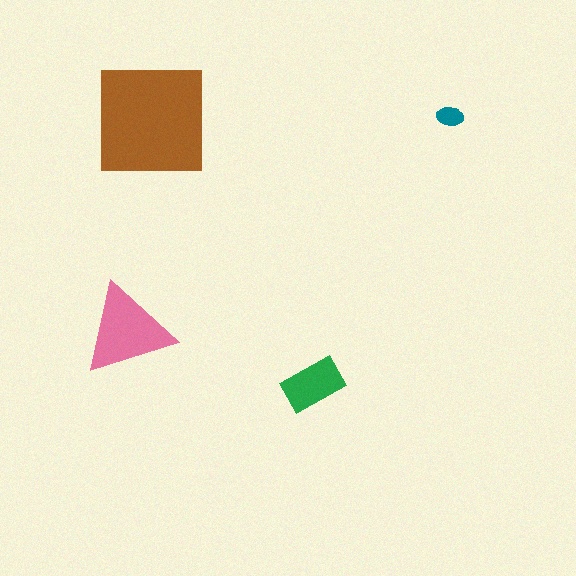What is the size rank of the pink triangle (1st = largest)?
2nd.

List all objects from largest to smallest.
The brown square, the pink triangle, the green rectangle, the teal ellipse.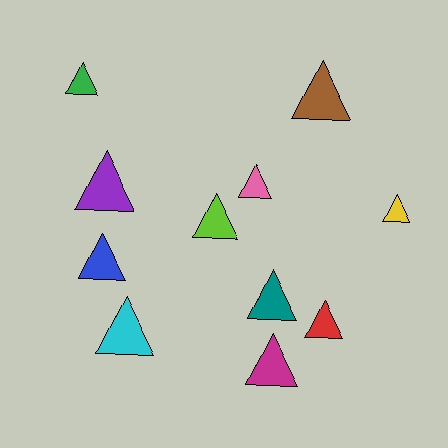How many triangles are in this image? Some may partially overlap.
There are 11 triangles.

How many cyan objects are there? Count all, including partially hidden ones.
There is 1 cyan object.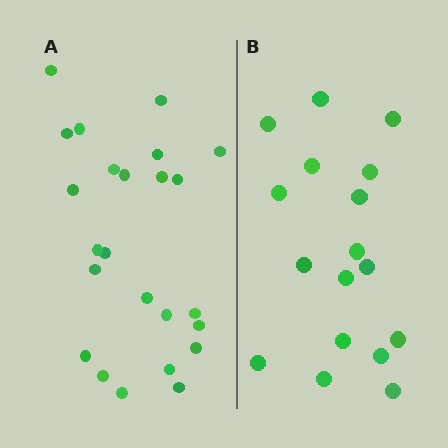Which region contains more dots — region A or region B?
Region A (the left region) has more dots.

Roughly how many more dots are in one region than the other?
Region A has roughly 8 or so more dots than region B.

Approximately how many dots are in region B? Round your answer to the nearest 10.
About 20 dots. (The exact count is 17, which rounds to 20.)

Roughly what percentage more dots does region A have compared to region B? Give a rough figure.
About 40% more.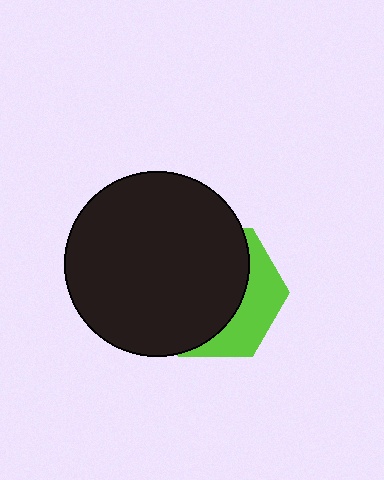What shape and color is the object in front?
The object in front is a black circle.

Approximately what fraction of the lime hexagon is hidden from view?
Roughly 67% of the lime hexagon is hidden behind the black circle.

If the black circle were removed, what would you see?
You would see the complete lime hexagon.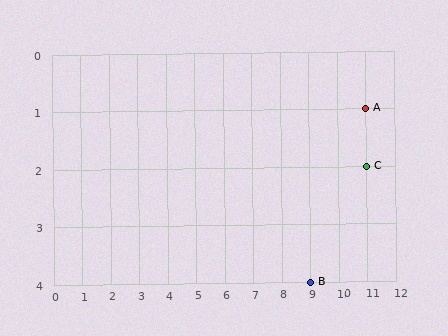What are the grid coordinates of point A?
Point A is at grid coordinates (11, 1).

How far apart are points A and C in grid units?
Points A and C are 1 row apart.